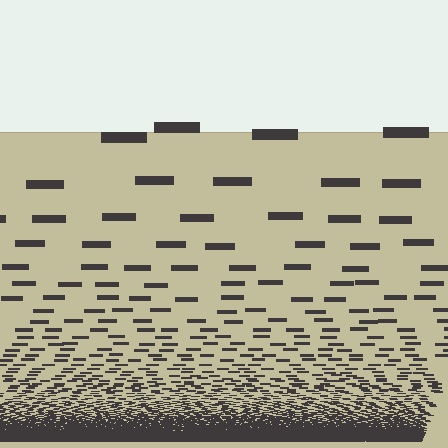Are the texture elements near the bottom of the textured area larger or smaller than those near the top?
Smaller. The gradient is inverted — elements near the bottom are smaller and denser.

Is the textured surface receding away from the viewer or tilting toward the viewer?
The surface appears to tilt toward the viewer. Texture elements get larger and sparser toward the top.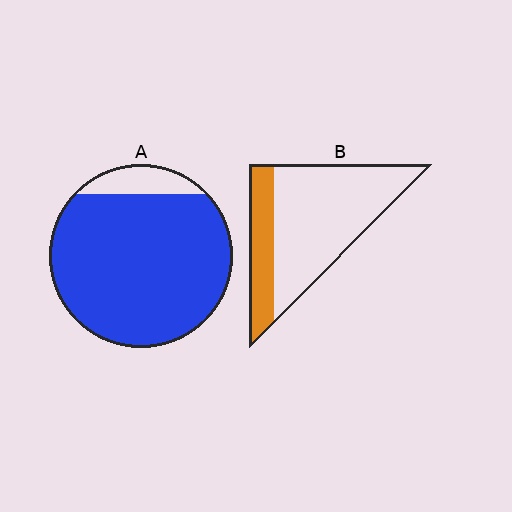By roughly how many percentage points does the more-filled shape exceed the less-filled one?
By roughly 65 percentage points (A over B).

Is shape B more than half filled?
No.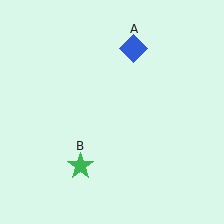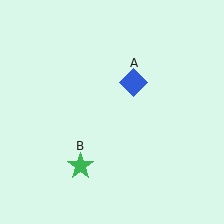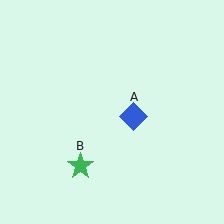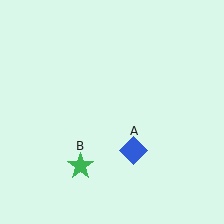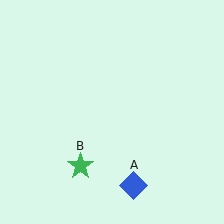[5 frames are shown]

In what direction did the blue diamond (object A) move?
The blue diamond (object A) moved down.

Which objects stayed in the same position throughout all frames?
Green star (object B) remained stationary.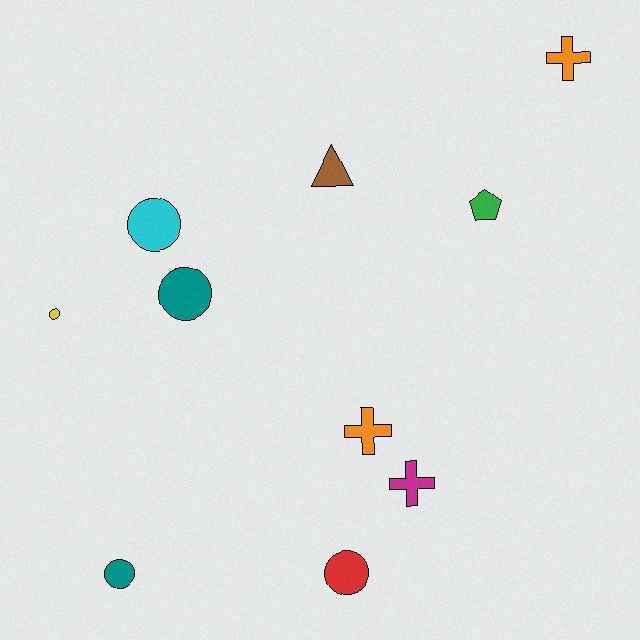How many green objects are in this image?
There is 1 green object.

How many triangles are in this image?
There is 1 triangle.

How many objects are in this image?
There are 10 objects.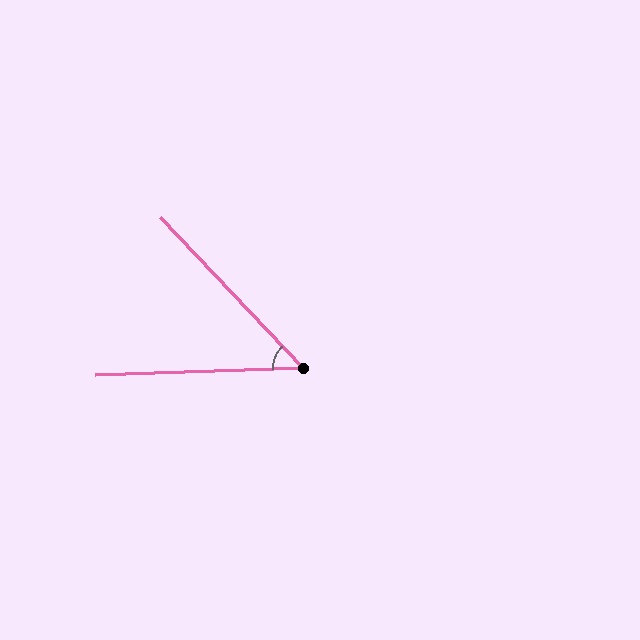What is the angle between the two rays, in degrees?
Approximately 48 degrees.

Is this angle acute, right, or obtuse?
It is acute.